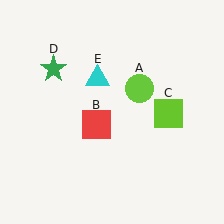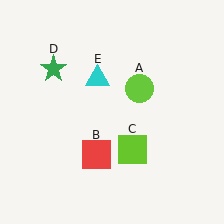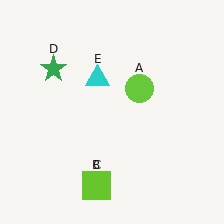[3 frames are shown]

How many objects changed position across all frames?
2 objects changed position: red square (object B), lime square (object C).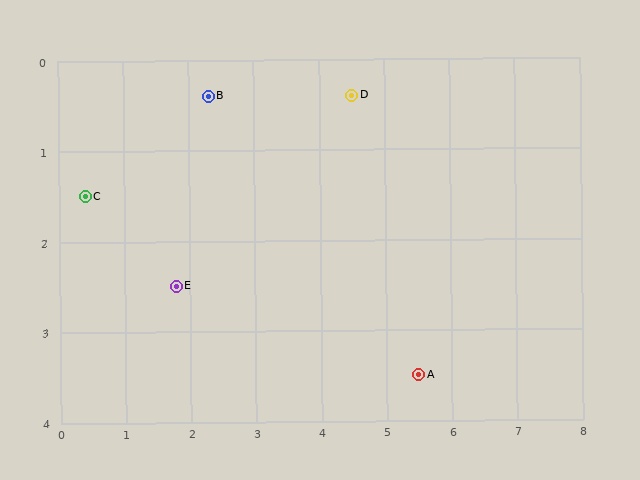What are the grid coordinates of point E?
Point E is at approximately (1.8, 2.5).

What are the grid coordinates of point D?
Point D is at approximately (4.5, 0.4).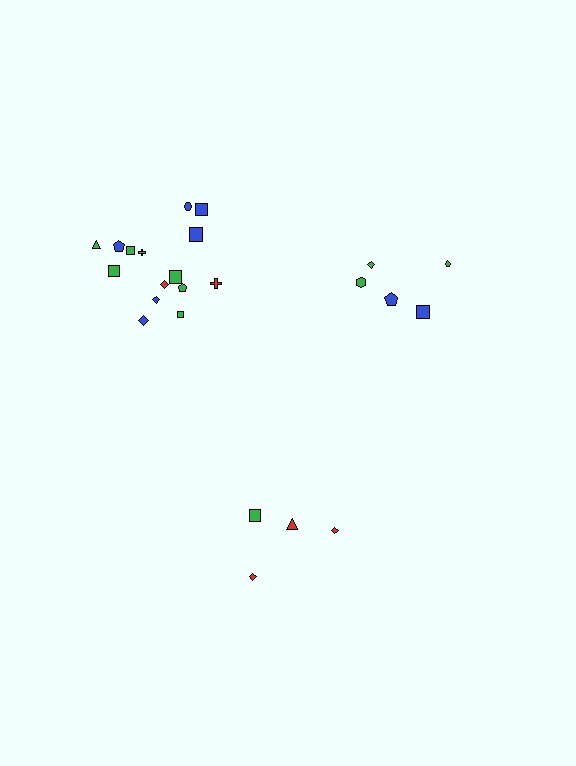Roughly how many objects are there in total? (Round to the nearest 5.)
Roughly 25 objects in total.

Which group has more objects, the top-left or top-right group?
The top-left group.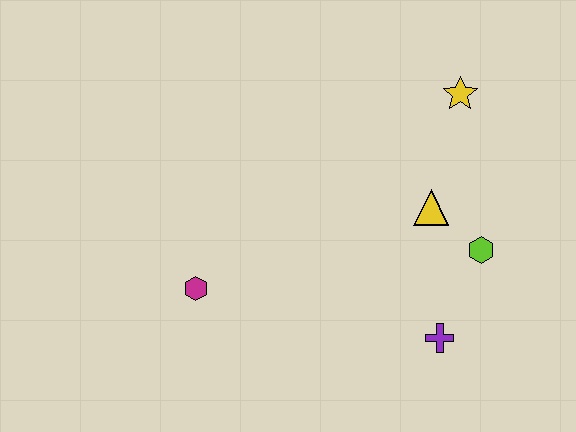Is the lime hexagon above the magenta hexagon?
Yes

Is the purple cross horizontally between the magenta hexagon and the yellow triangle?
No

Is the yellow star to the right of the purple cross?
Yes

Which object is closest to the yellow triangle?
The lime hexagon is closest to the yellow triangle.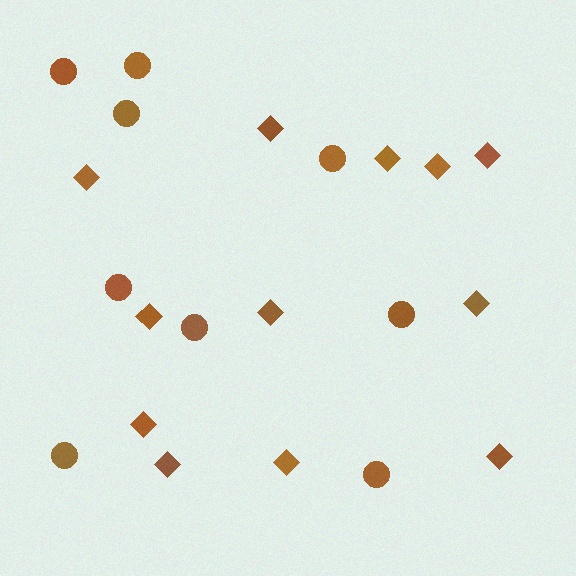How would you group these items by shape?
There are 2 groups: one group of circles (9) and one group of diamonds (12).